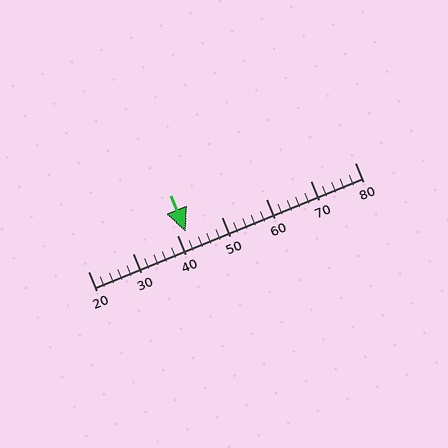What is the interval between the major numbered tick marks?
The major tick marks are spaced 10 units apart.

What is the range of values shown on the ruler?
The ruler shows values from 20 to 80.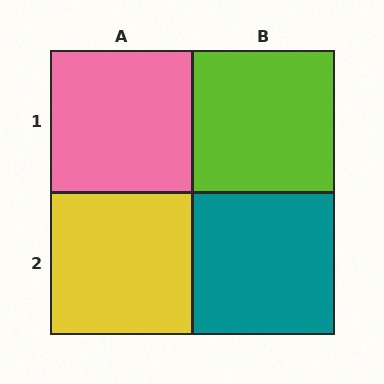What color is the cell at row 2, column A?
Yellow.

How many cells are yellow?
1 cell is yellow.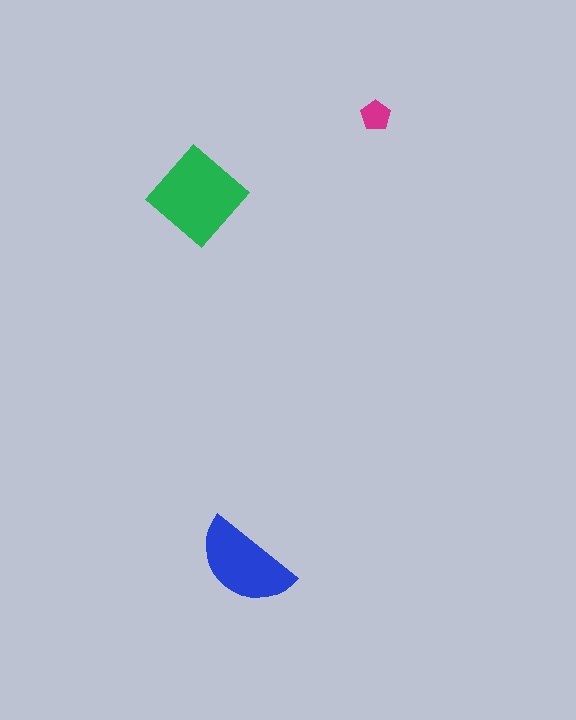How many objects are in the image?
There are 3 objects in the image.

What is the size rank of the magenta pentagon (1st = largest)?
3rd.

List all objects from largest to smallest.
The green diamond, the blue semicircle, the magenta pentagon.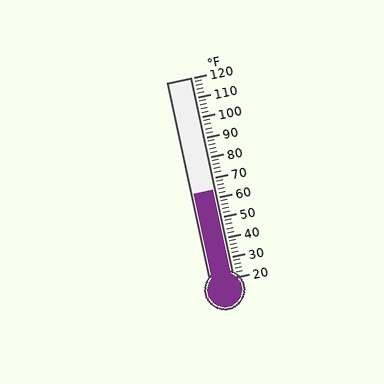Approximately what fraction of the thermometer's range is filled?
The thermometer is filled to approximately 45% of its range.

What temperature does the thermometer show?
The thermometer shows approximately 64°F.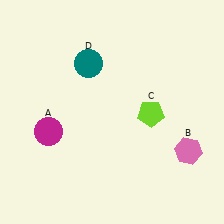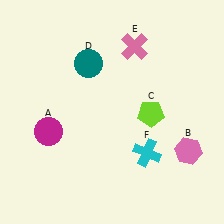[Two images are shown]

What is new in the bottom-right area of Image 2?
A cyan cross (F) was added in the bottom-right area of Image 2.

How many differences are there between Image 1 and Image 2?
There are 2 differences between the two images.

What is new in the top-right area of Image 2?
A pink cross (E) was added in the top-right area of Image 2.